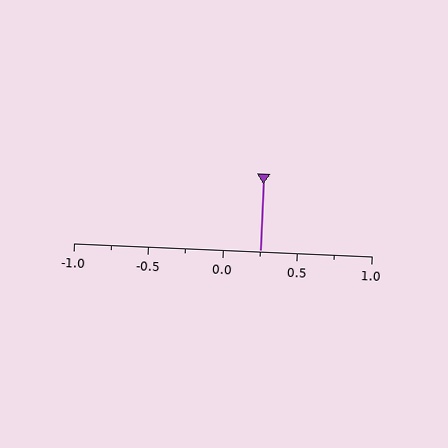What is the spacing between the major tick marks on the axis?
The major ticks are spaced 0.5 apart.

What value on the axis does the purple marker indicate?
The marker indicates approximately 0.25.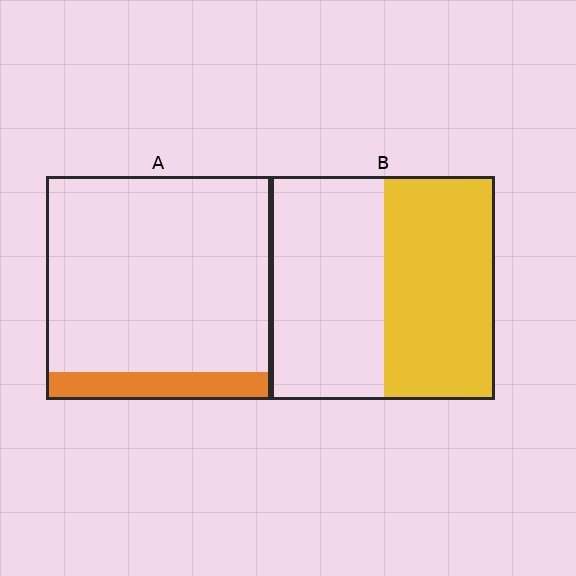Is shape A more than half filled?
No.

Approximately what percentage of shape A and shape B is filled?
A is approximately 10% and B is approximately 50%.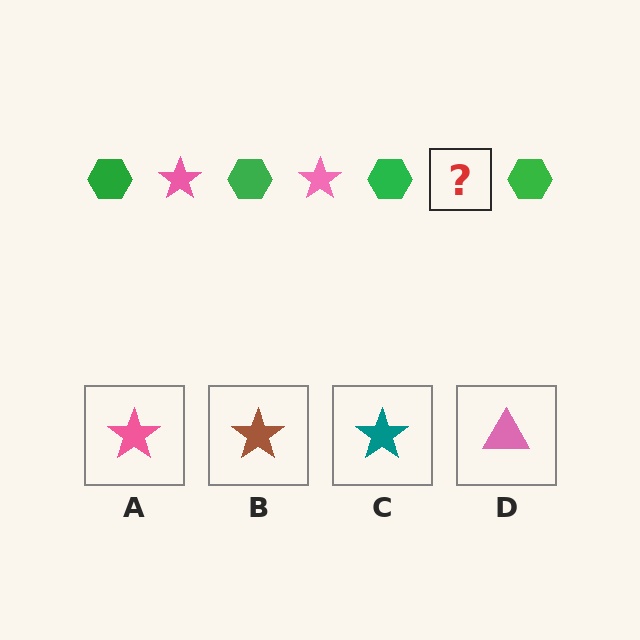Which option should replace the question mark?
Option A.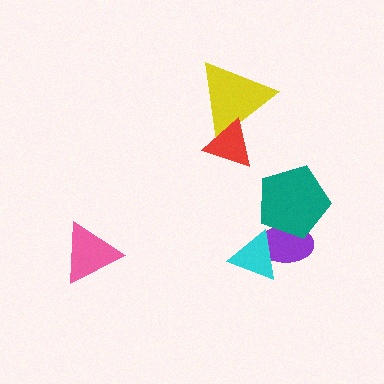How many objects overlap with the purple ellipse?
2 objects overlap with the purple ellipse.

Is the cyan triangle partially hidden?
No, no other shape covers it.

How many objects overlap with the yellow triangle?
1 object overlaps with the yellow triangle.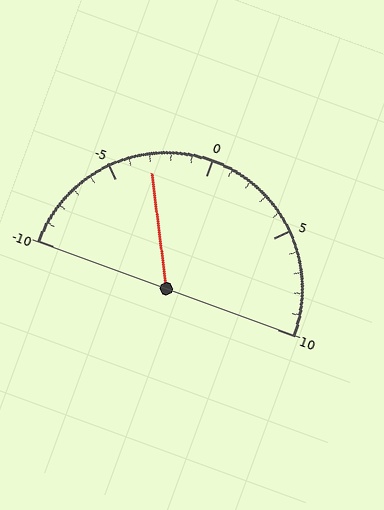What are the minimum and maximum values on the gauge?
The gauge ranges from -10 to 10.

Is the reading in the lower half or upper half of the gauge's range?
The reading is in the lower half of the range (-10 to 10).